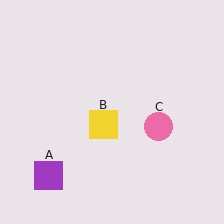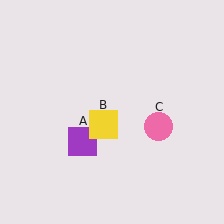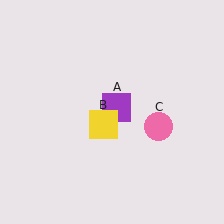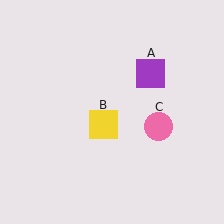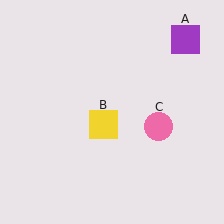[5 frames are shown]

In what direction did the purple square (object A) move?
The purple square (object A) moved up and to the right.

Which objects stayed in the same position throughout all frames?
Yellow square (object B) and pink circle (object C) remained stationary.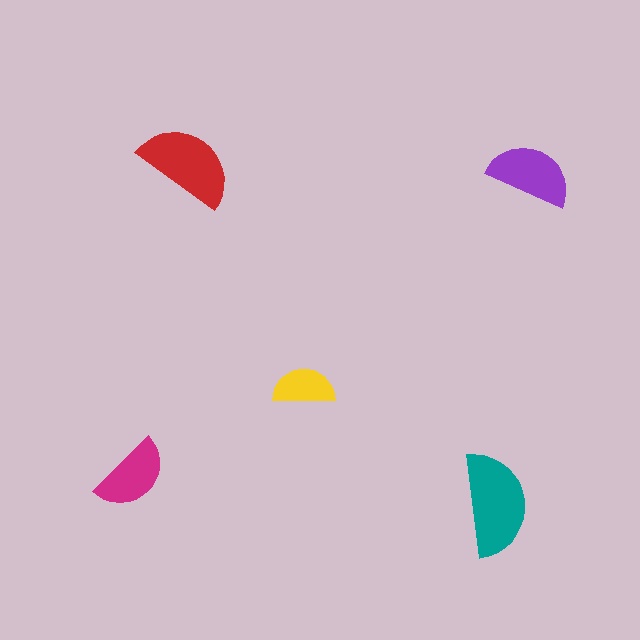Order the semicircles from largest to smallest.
the teal one, the red one, the purple one, the magenta one, the yellow one.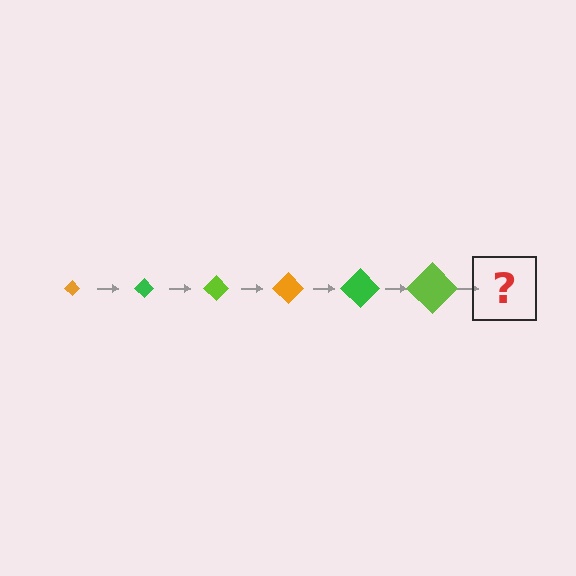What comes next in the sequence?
The next element should be an orange diamond, larger than the previous one.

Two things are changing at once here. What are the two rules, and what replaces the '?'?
The two rules are that the diamond grows larger each step and the color cycles through orange, green, and lime. The '?' should be an orange diamond, larger than the previous one.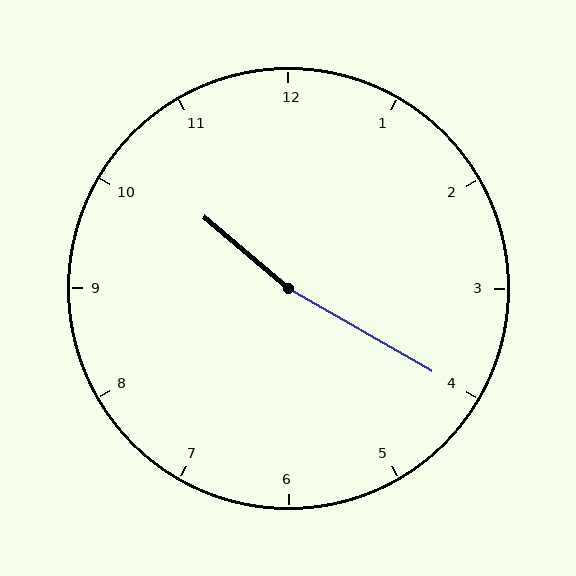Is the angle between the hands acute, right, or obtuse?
It is obtuse.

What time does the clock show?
10:20.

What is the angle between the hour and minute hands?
Approximately 170 degrees.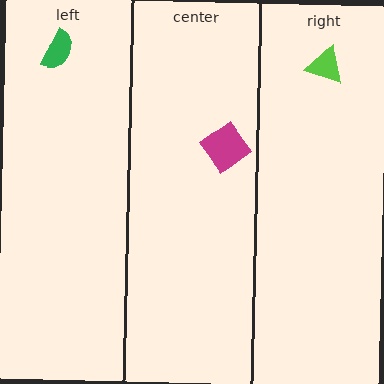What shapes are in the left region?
The green semicircle.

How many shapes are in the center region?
1.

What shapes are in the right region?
The lime triangle.